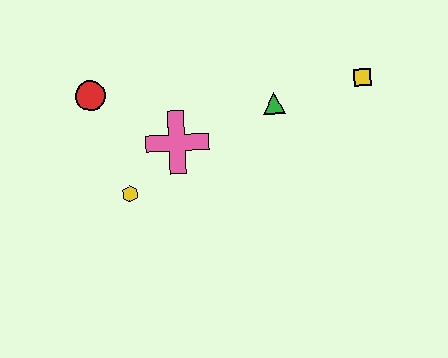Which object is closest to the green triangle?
The yellow square is closest to the green triangle.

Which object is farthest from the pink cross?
The yellow square is farthest from the pink cross.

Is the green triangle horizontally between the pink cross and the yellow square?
Yes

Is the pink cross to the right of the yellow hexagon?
Yes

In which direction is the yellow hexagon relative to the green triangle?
The yellow hexagon is to the left of the green triangle.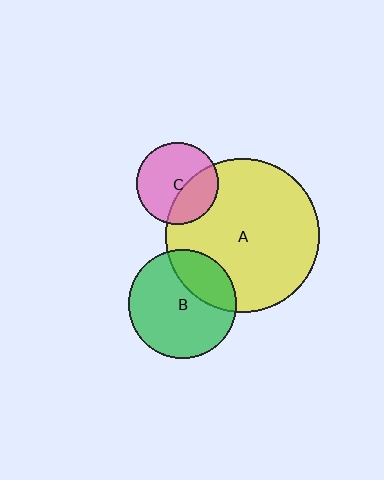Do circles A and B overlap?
Yes.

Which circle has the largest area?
Circle A (yellow).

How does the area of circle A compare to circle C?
Approximately 3.5 times.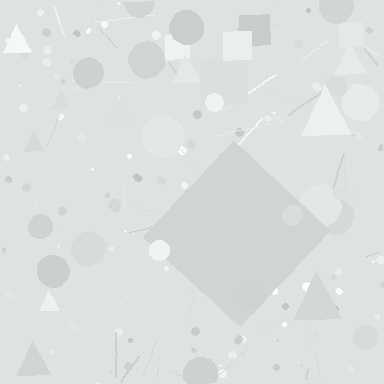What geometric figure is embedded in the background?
A diamond is embedded in the background.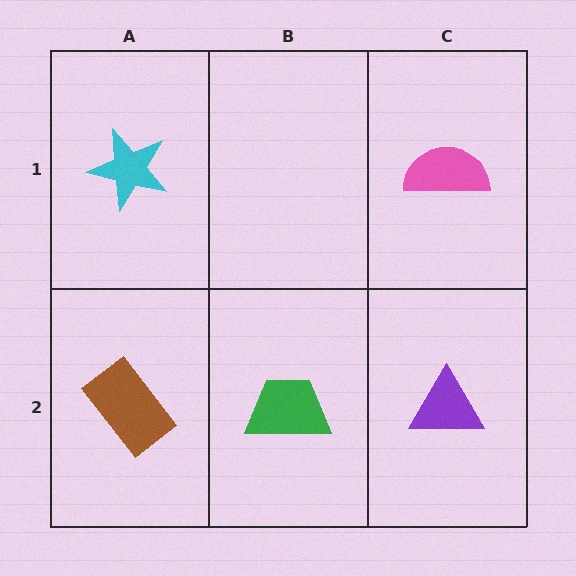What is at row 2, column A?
A brown rectangle.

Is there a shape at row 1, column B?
No, that cell is empty.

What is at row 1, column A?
A cyan star.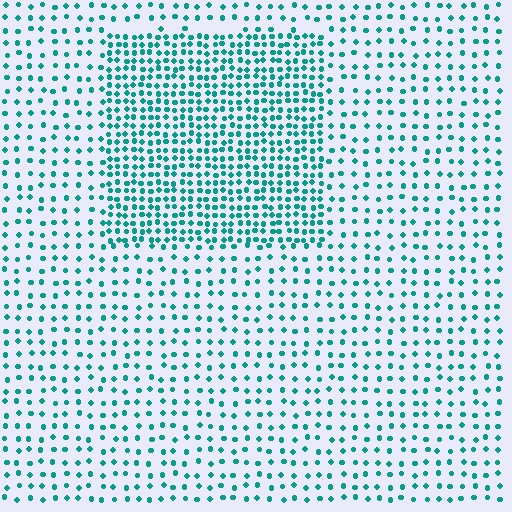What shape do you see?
I see a rectangle.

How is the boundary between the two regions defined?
The boundary is defined by a change in element density (approximately 2.2x ratio). All elements are the same color, size, and shape.